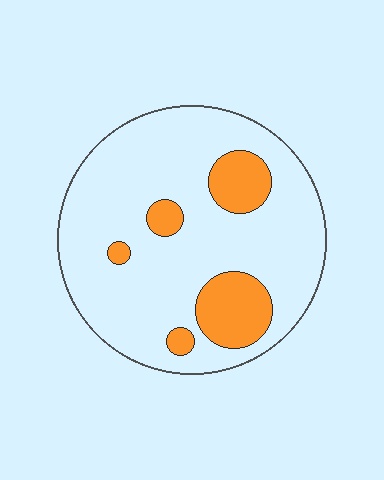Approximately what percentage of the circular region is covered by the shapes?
Approximately 20%.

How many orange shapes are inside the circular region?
5.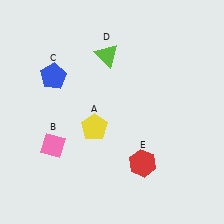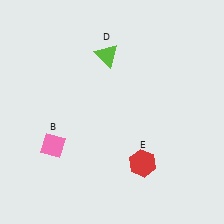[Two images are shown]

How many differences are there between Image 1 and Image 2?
There are 2 differences between the two images.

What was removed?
The blue pentagon (C), the yellow pentagon (A) were removed in Image 2.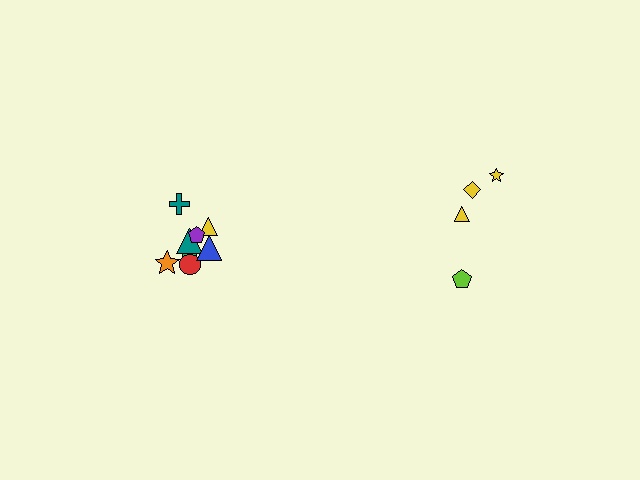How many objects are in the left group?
There are 8 objects.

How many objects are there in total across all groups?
There are 12 objects.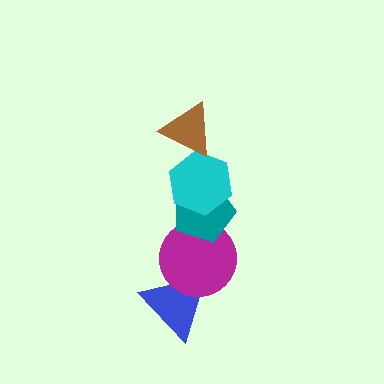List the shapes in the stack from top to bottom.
From top to bottom: the brown triangle, the cyan hexagon, the teal pentagon, the magenta circle, the blue triangle.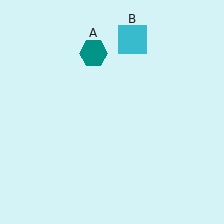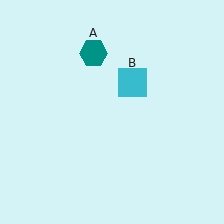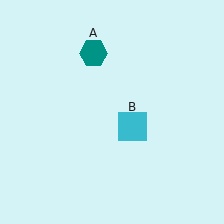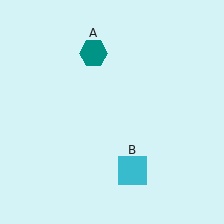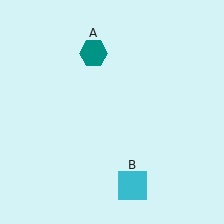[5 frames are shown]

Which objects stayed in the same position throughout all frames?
Teal hexagon (object A) remained stationary.